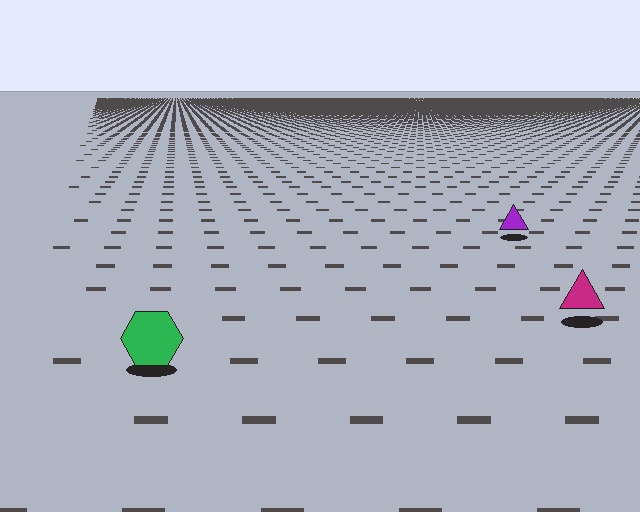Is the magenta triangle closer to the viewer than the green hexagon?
No. The green hexagon is closer — you can tell from the texture gradient: the ground texture is coarser near it.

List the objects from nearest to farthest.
From nearest to farthest: the green hexagon, the magenta triangle, the purple triangle.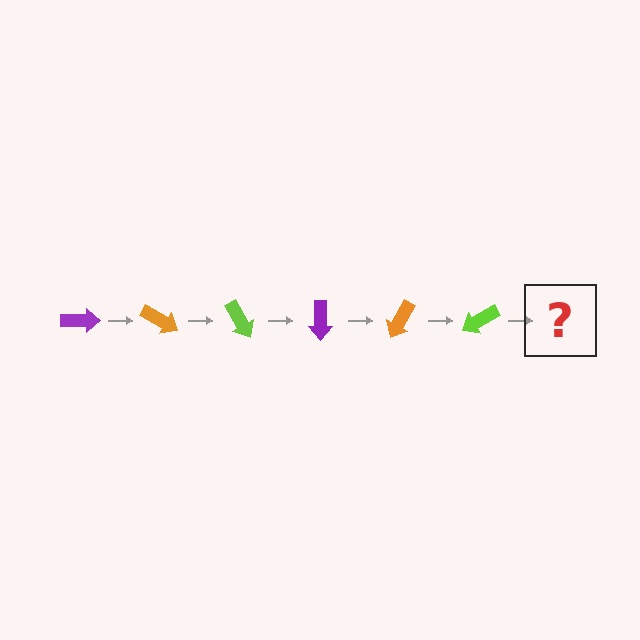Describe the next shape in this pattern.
It should be a purple arrow, rotated 180 degrees from the start.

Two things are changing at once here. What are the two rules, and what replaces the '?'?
The two rules are that it rotates 30 degrees each step and the color cycles through purple, orange, and lime. The '?' should be a purple arrow, rotated 180 degrees from the start.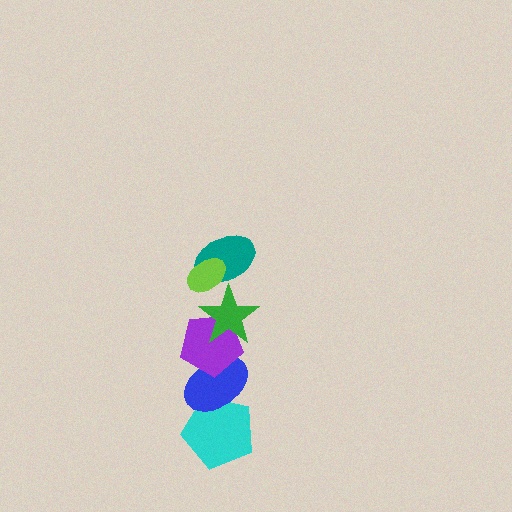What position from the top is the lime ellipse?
The lime ellipse is 1st from the top.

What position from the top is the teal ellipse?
The teal ellipse is 2nd from the top.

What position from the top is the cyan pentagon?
The cyan pentagon is 6th from the top.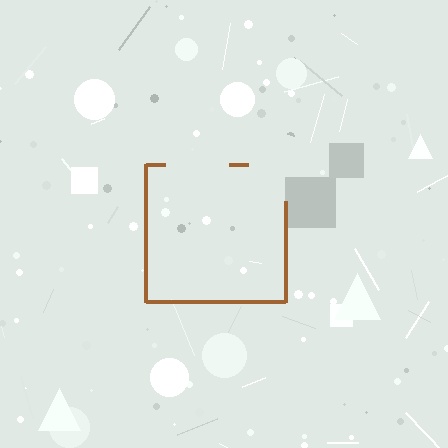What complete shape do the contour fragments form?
The contour fragments form a square.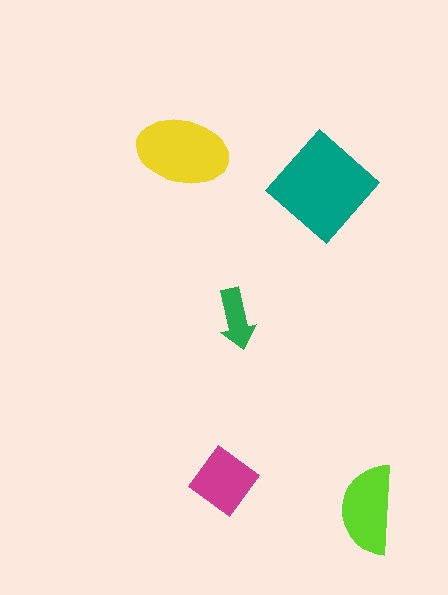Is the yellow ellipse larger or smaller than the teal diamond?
Smaller.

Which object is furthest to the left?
The yellow ellipse is leftmost.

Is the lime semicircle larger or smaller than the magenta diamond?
Larger.